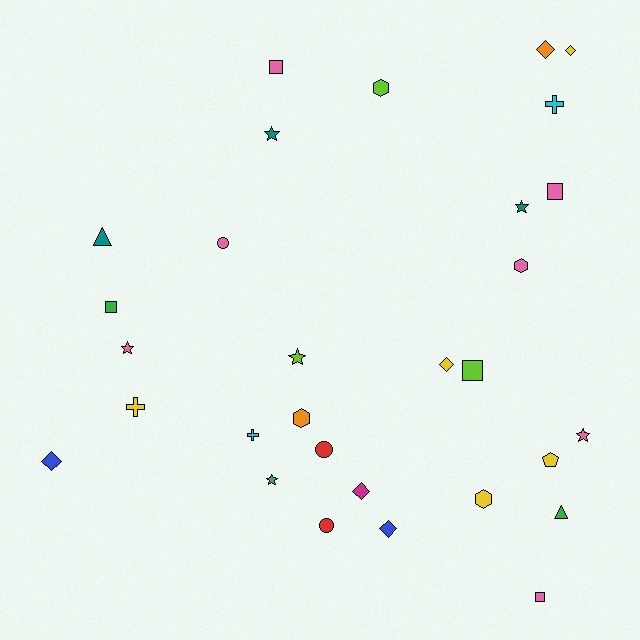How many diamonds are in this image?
There are 6 diamonds.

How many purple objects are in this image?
There are no purple objects.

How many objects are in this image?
There are 30 objects.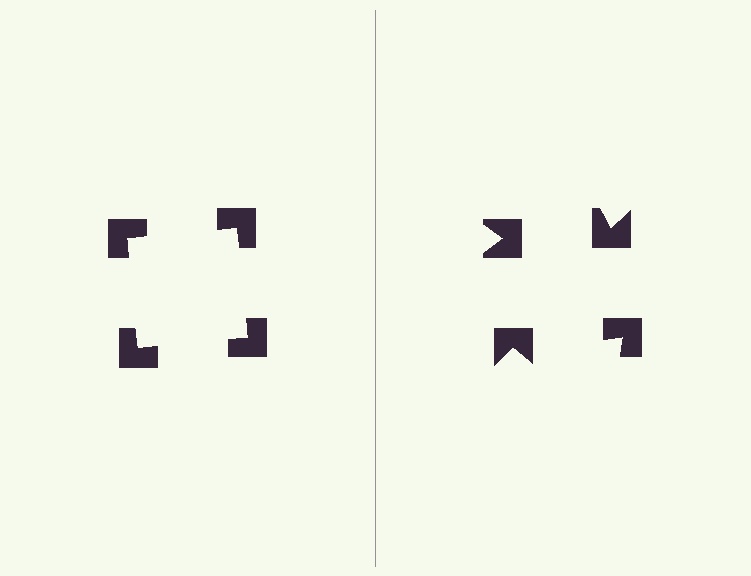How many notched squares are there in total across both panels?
8 — 4 on each side.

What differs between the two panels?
The notched squares are positioned identically on both sides; only the wedge orientations differ. On the left they align to a square; on the right they are misaligned.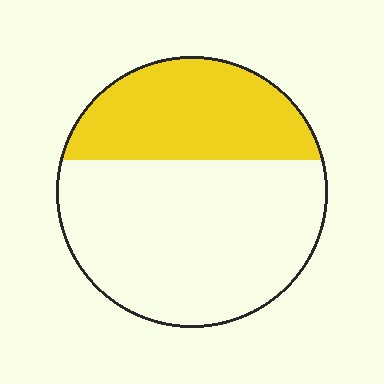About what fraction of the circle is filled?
About one third (1/3).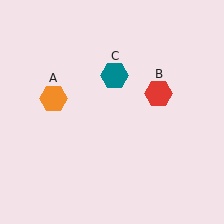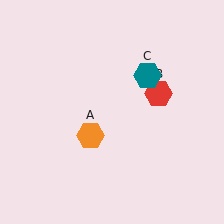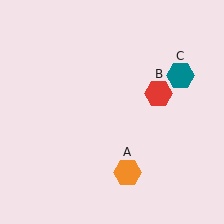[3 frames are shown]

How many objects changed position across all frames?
2 objects changed position: orange hexagon (object A), teal hexagon (object C).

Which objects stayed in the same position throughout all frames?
Red hexagon (object B) remained stationary.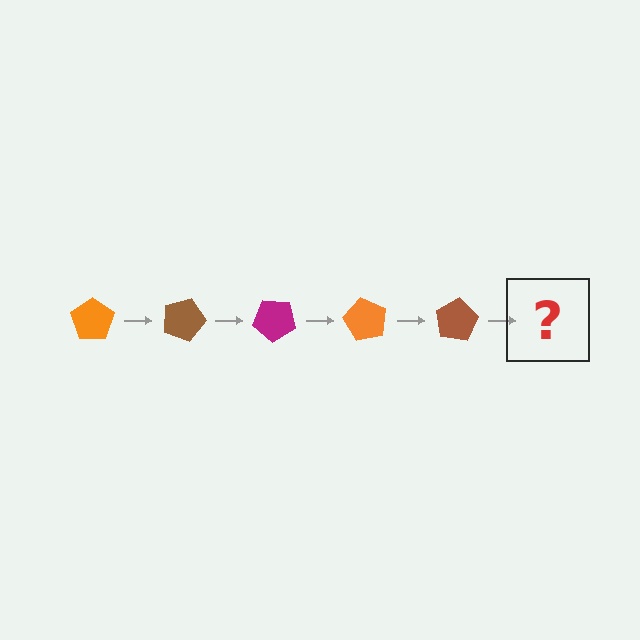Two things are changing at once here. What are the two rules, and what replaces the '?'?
The two rules are that it rotates 20 degrees each step and the color cycles through orange, brown, and magenta. The '?' should be a magenta pentagon, rotated 100 degrees from the start.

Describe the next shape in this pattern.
It should be a magenta pentagon, rotated 100 degrees from the start.